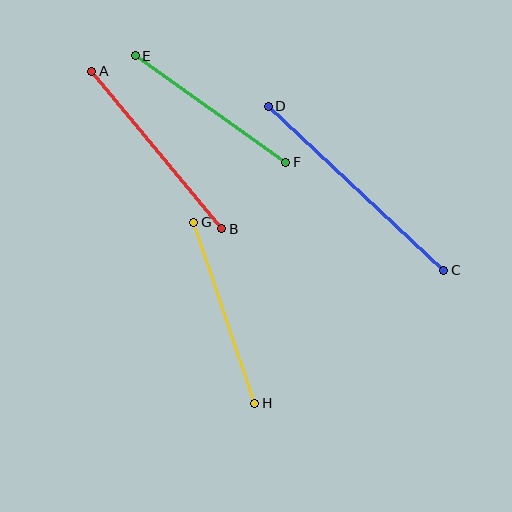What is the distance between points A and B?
The distance is approximately 204 pixels.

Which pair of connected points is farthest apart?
Points C and D are farthest apart.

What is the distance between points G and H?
The distance is approximately 191 pixels.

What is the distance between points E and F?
The distance is approximately 184 pixels.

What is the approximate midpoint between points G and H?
The midpoint is at approximately (224, 313) pixels.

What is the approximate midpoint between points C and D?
The midpoint is at approximately (356, 188) pixels.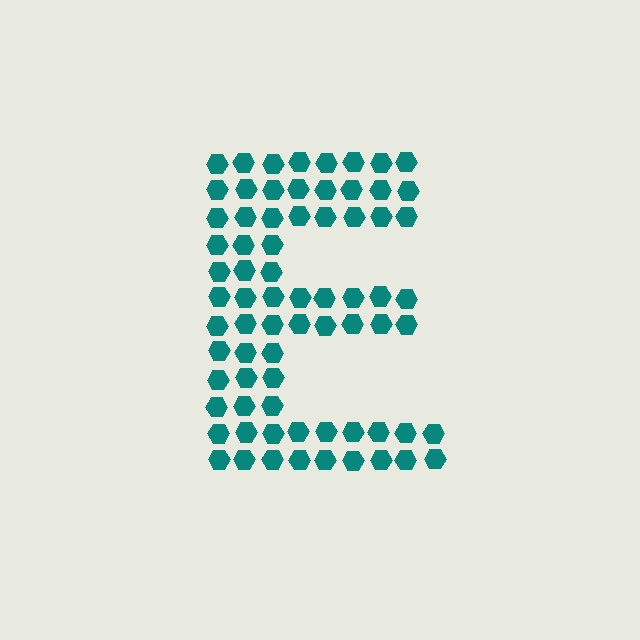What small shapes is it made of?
It is made of small hexagons.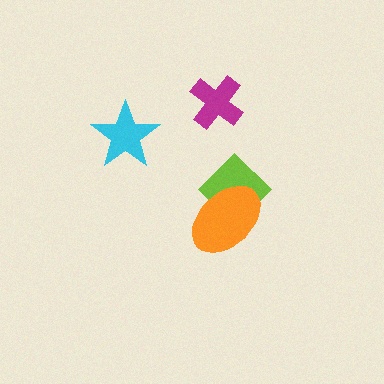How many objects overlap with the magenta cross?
0 objects overlap with the magenta cross.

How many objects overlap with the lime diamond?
1 object overlaps with the lime diamond.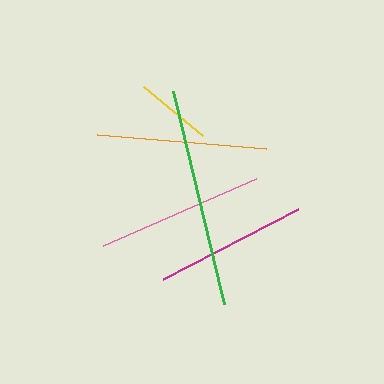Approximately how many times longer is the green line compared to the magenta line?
The green line is approximately 1.4 times the length of the magenta line.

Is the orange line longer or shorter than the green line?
The green line is longer than the orange line.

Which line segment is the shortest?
The yellow line is the shortest at approximately 77 pixels.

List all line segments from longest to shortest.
From longest to shortest: green, orange, pink, magenta, yellow.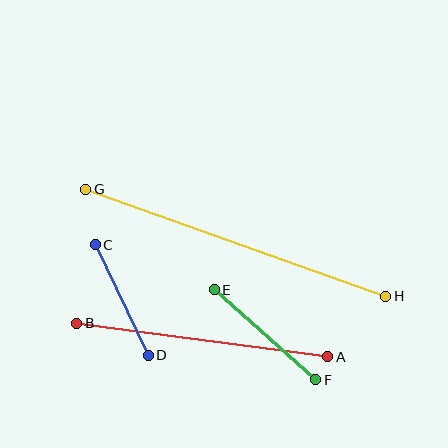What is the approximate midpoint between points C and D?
The midpoint is at approximately (122, 300) pixels.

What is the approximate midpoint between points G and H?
The midpoint is at approximately (236, 243) pixels.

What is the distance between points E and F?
The distance is approximately 136 pixels.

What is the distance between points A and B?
The distance is approximately 253 pixels.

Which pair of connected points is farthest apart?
Points G and H are farthest apart.